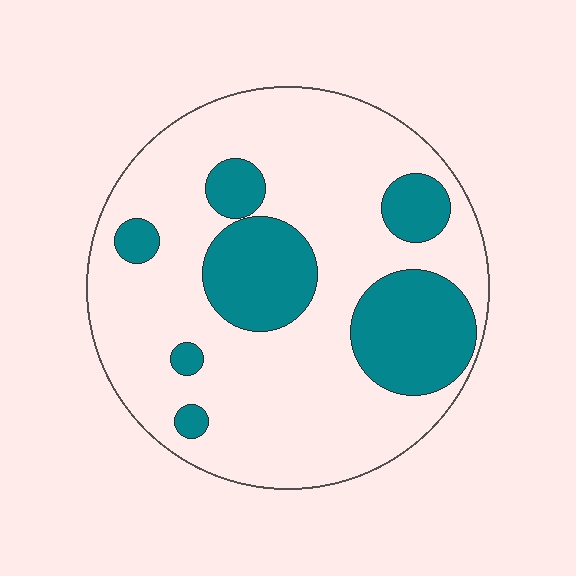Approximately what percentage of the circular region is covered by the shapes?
Approximately 25%.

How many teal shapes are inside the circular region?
7.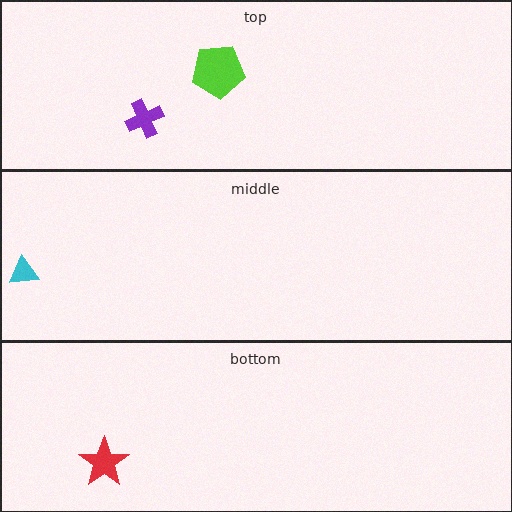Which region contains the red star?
The bottom region.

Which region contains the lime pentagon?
The top region.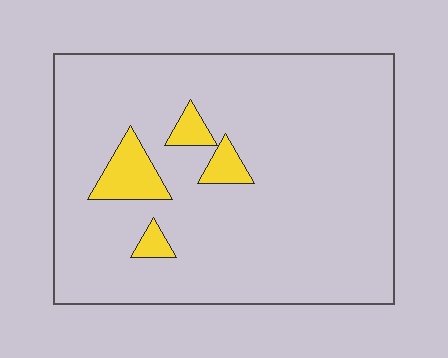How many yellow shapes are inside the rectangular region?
4.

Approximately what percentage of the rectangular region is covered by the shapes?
Approximately 10%.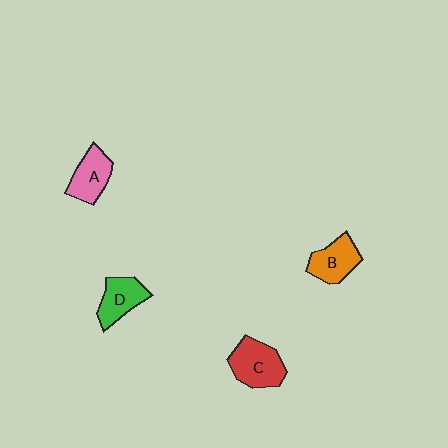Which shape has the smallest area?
Shape D (green).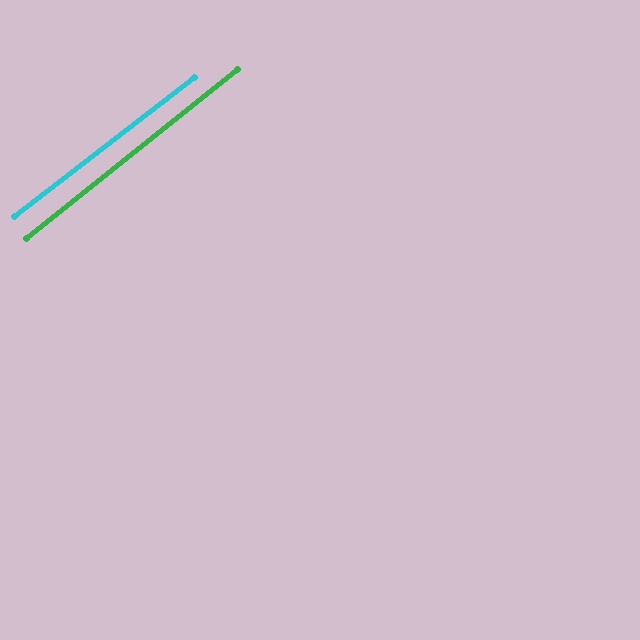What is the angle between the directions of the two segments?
Approximately 1 degree.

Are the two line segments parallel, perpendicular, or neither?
Parallel — their directions differ by only 0.9°.